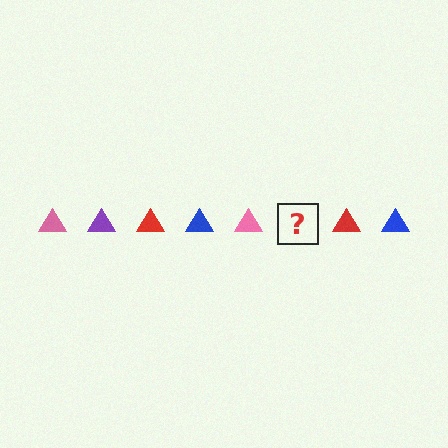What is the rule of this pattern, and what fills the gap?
The rule is that the pattern cycles through pink, purple, red, blue triangles. The gap should be filled with a purple triangle.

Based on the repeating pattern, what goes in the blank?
The blank should be a purple triangle.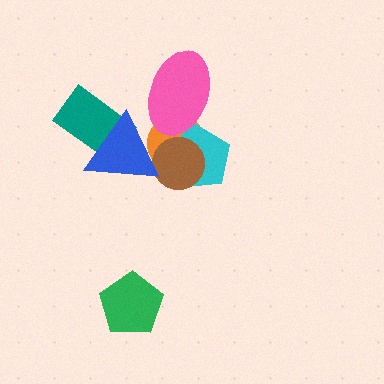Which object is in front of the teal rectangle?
The blue triangle is in front of the teal rectangle.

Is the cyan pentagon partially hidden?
Yes, it is partially covered by another shape.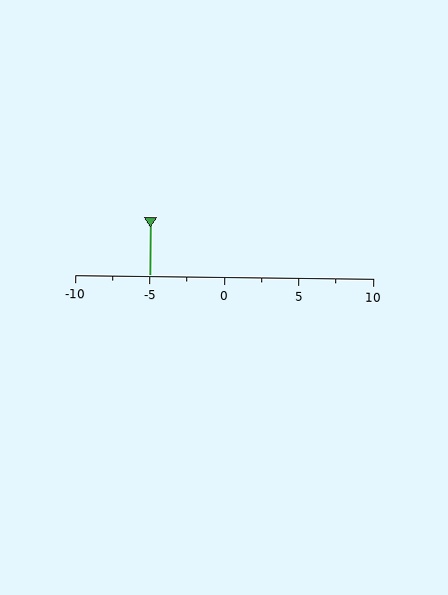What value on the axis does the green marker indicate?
The marker indicates approximately -5.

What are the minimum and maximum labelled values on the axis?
The axis runs from -10 to 10.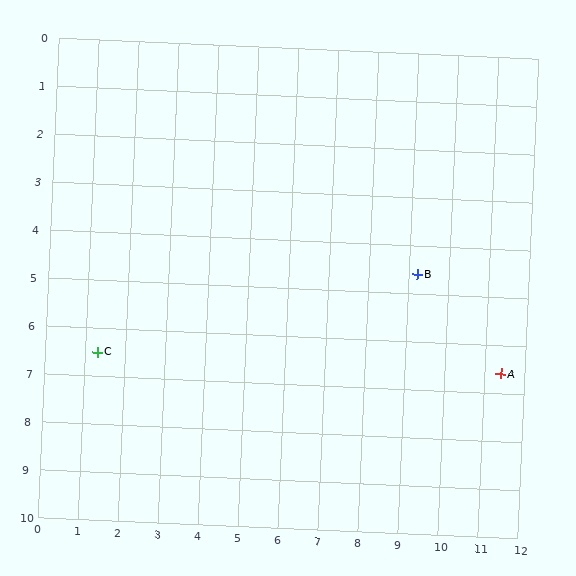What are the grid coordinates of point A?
Point A is at approximately (11.4, 6.6).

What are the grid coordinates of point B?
Point B is at approximately (9.2, 4.6).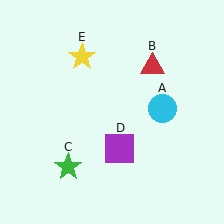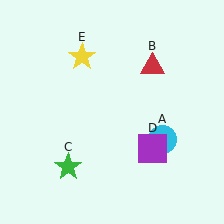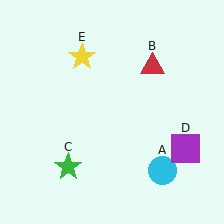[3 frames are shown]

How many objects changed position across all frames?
2 objects changed position: cyan circle (object A), purple square (object D).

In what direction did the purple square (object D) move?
The purple square (object D) moved right.